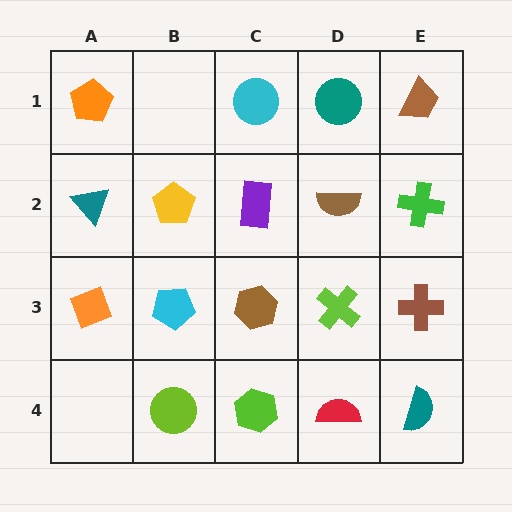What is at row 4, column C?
A lime hexagon.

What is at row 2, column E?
A green cross.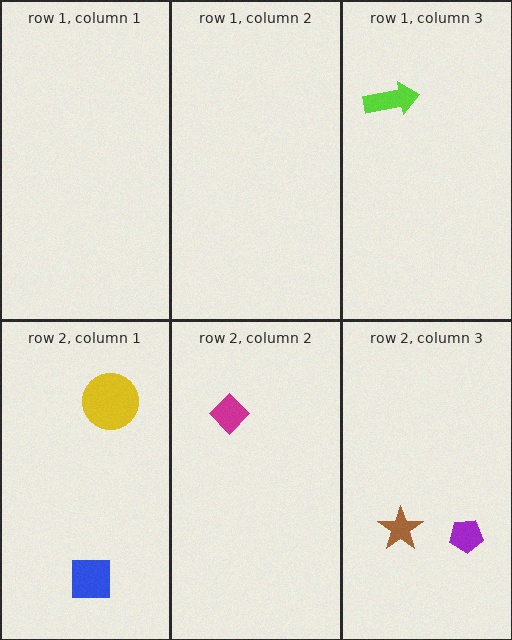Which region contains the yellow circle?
The row 2, column 1 region.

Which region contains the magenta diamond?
The row 2, column 2 region.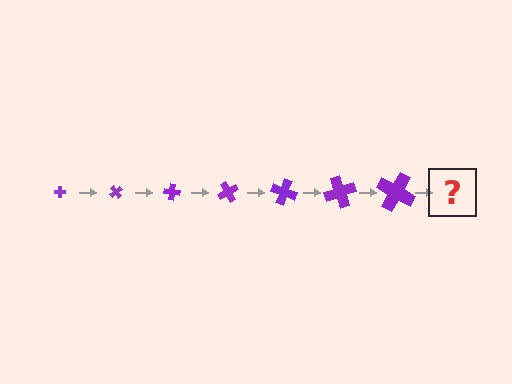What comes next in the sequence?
The next element should be a cross, larger than the previous one and rotated 350 degrees from the start.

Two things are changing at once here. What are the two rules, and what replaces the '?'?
The two rules are that the cross grows larger each step and it rotates 50 degrees each step. The '?' should be a cross, larger than the previous one and rotated 350 degrees from the start.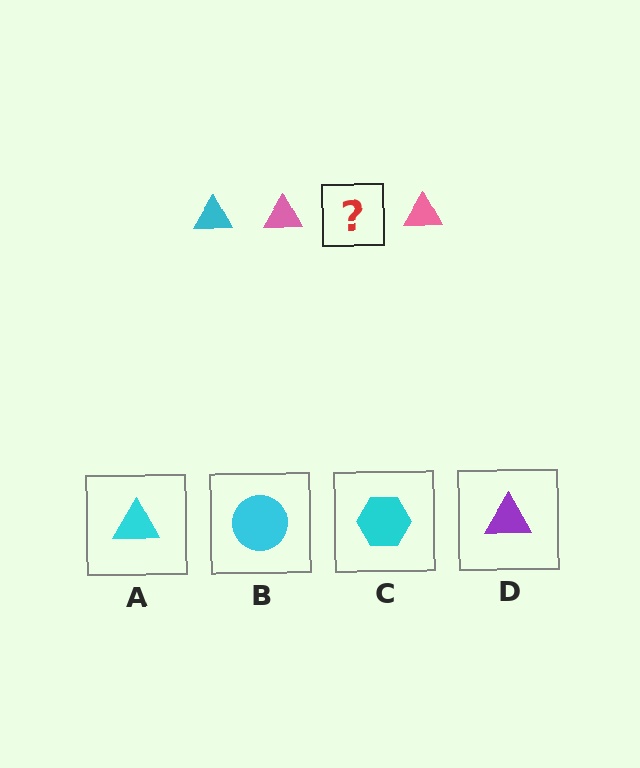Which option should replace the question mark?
Option A.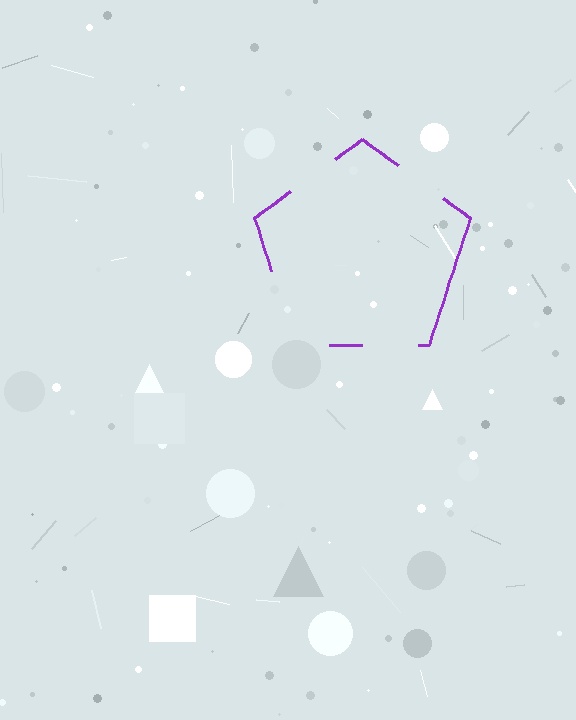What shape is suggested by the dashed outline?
The dashed outline suggests a pentagon.